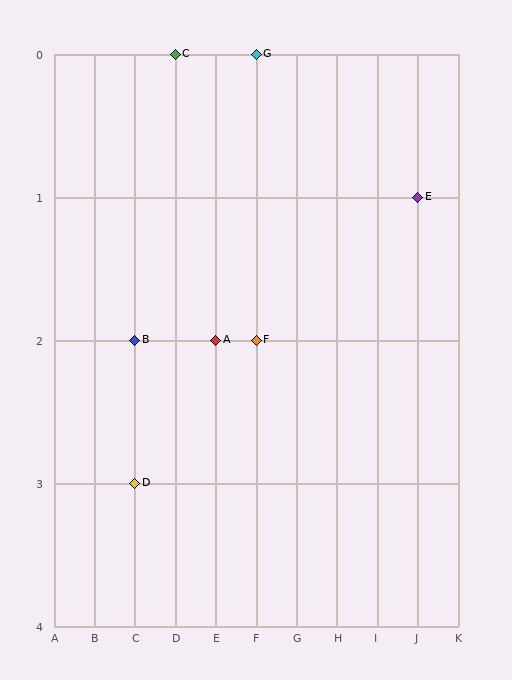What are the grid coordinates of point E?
Point E is at grid coordinates (J, 1).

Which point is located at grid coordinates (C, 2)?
Point B is at (C, 2).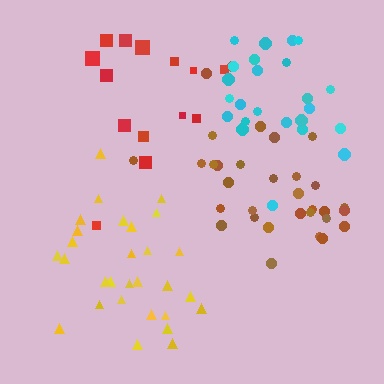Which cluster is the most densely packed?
Cyan.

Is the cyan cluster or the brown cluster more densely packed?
Cyan.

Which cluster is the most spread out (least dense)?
Red.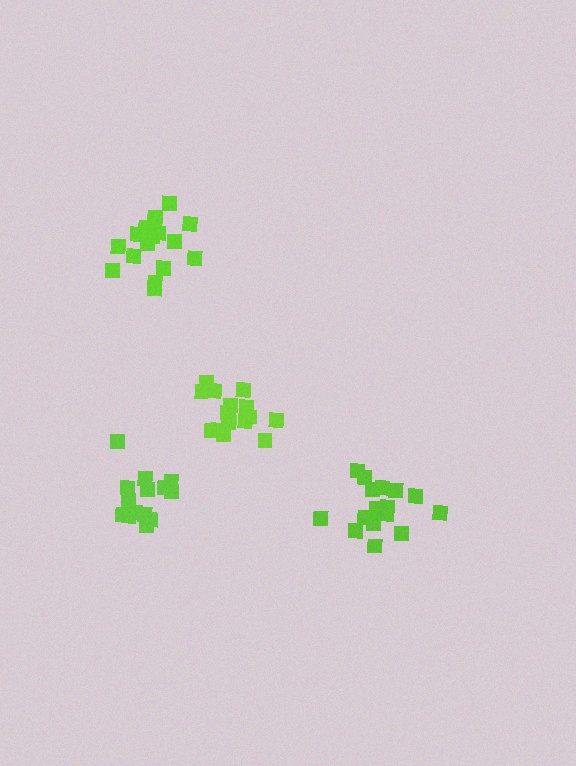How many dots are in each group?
Group 1: 16 dots, Group 2: 17 dots, Group 3: 14 dots, Group 4: 16 dots (63 total).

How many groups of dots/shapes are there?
There are 4 groups.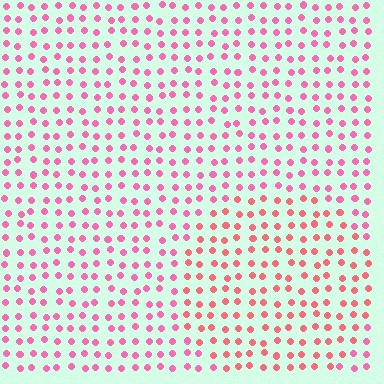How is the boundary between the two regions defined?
The boundary is defined purely by a slight shift in hue (about 25 degrees). Spacing, size, and orientation are identical on both sides.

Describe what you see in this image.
The image is filled with small pink elements in a uniform arrangement. A circle-shaped region is visible where the elements are tinted to a slightly different hue, forming a subtle color boundary.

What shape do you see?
I see a circle.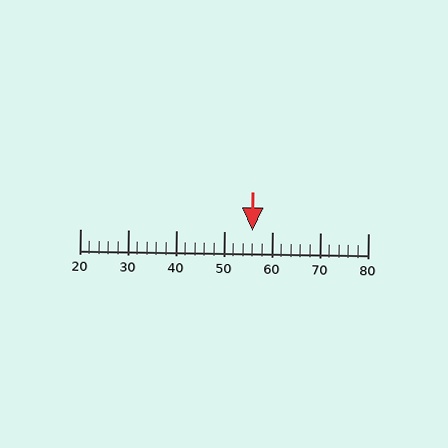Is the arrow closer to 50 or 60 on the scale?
The arrow is closer to 60.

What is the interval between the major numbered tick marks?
The major tick marks are spaced 10 units apart.